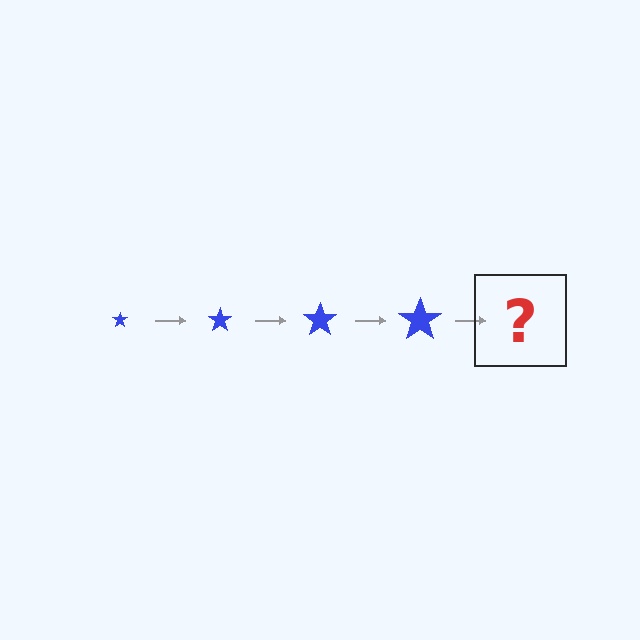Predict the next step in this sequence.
The next step is a blue star, larger than the previous one.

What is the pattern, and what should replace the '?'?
The pattern is that the star gets progressively larger each step. The '?' should be a blue star, larger than the previous one.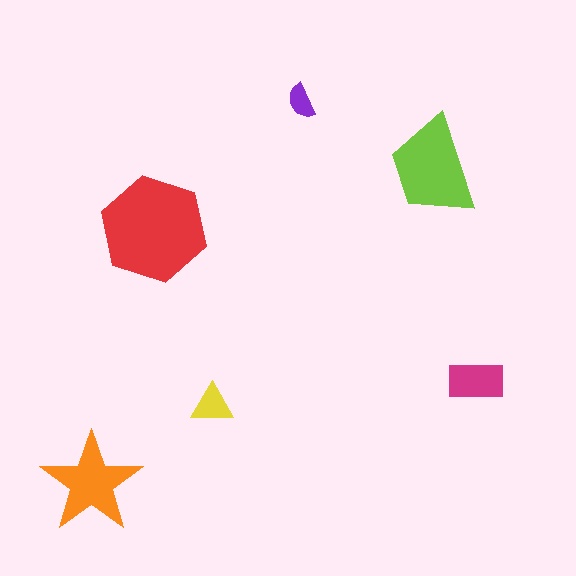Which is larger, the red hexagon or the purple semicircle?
The red hexagon.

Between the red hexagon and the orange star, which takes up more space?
The red hexagon.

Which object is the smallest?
The purple semicircle.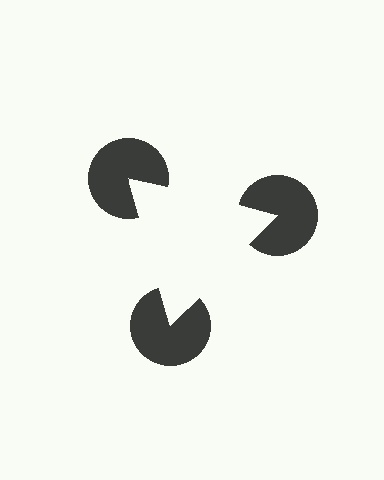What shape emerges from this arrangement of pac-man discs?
An illusory triangle — its edges are inferred from the aligned wedge cuts in the pac-man discs, not physically drawn.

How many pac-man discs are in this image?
There are 3 — one at each vertex of the illusory triangle.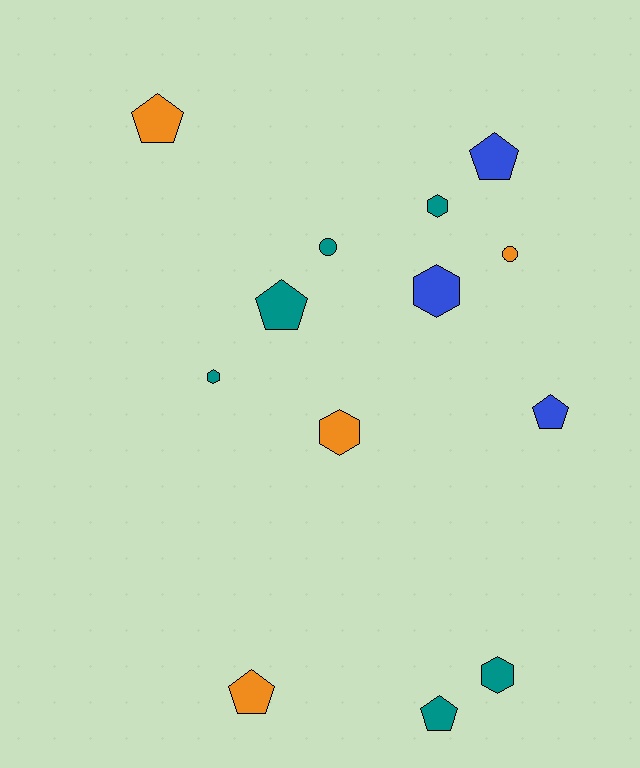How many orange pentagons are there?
There are 2 orange pentagons.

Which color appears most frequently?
Teal, with 6 objects.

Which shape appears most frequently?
Pentagon, with 6 objects.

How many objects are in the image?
There are 13 objects.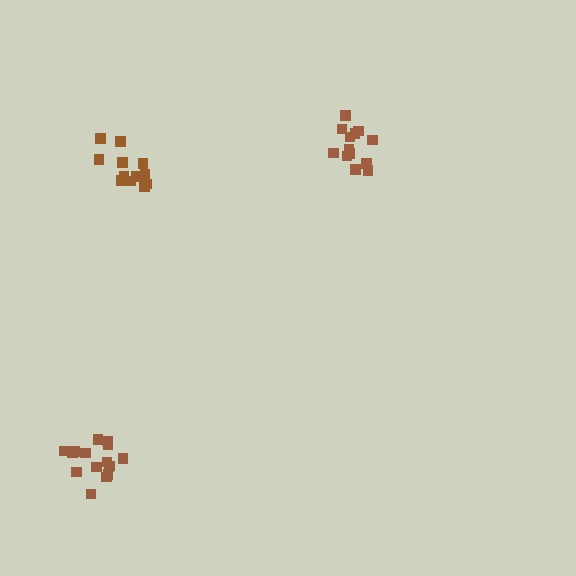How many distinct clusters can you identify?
There are 3 distinct clusters.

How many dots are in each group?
Group 1: 16 dots, Group 2: 13 dots, Group 3: 13 dots (42 total).